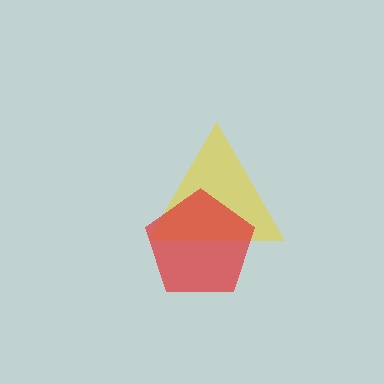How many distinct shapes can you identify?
There are 2 distinct shapes: a yellow triangle, a red pentagon.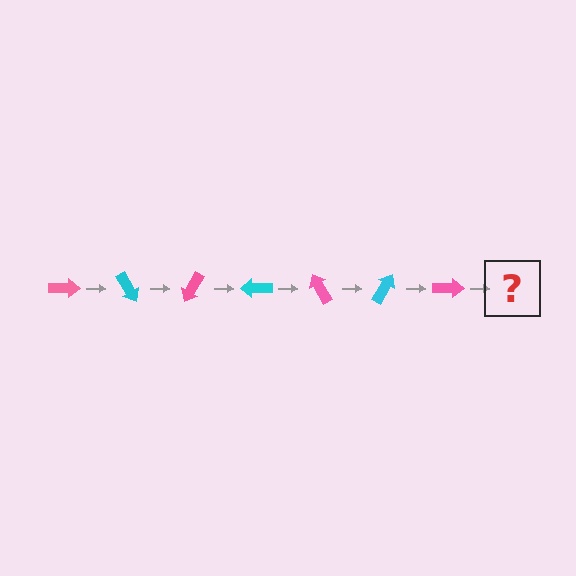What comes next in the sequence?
The next element should be a cyan arrow, rotated 420 degrees from the start.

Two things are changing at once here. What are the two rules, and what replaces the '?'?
The two rules are that it rotates 60 degrees each step and the color cycles through pink and cyan. The '?' should be a cyan arrow, rotated 420 degrees from the start.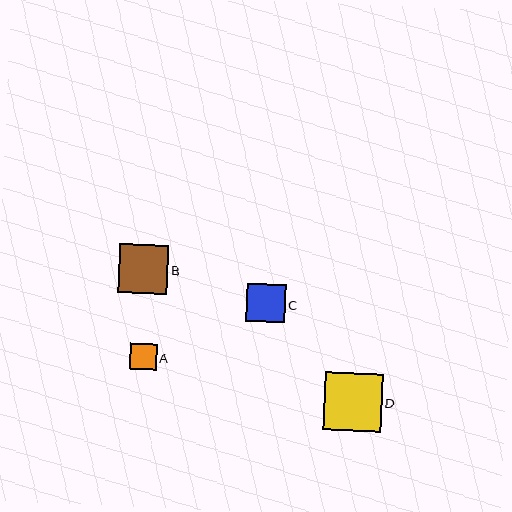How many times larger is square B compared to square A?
Square B is approximately 1.8 times the size of square A.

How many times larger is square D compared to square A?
Square D is approximately 2.2 times the size of square A.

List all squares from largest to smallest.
From largest to smallest: D, B, C, A.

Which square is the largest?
Square D is the largest with a size of approximately 58 pixels.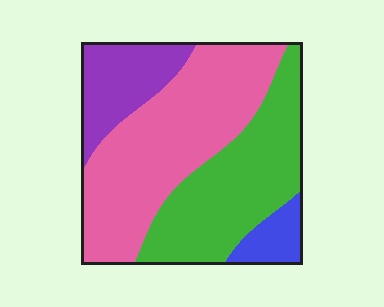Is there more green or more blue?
Green.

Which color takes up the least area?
Blue, at roughly 5%.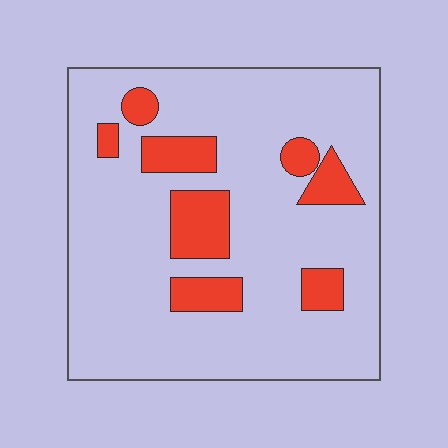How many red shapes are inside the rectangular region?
8.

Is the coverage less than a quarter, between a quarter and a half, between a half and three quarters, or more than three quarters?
Less than a quarter.